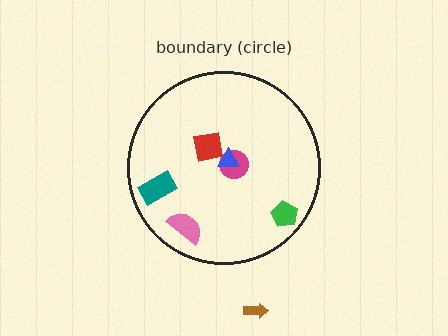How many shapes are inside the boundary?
6 inside, 1 outside.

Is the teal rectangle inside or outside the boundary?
Inside.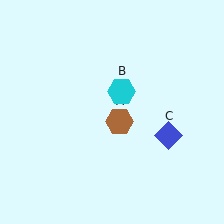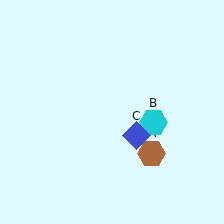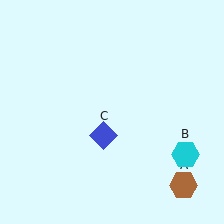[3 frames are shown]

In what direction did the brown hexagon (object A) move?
The brown hexagon (object A) moved down and to the right.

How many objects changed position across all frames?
3 objects changed position: brown hexagon (object A), cyan hexagon (object B), blue diamond (object C).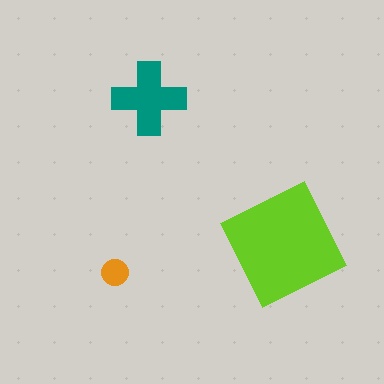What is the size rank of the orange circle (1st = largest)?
3rd.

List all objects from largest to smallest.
The lime square, the teal cross, the orange circle.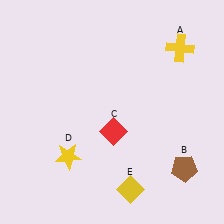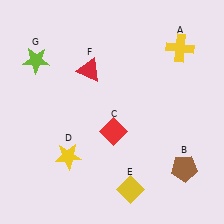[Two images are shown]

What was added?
A red triangle (F), a lime star (G) were added in Image 2.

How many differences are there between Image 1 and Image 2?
There are 2 differences between the two images.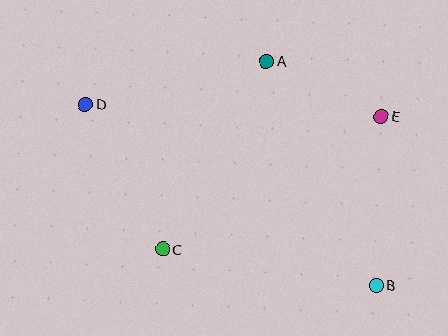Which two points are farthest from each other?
Points B and D are farthest from each other.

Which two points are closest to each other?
Points A and E are closest to each other.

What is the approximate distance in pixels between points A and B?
The distance between A and B is approximately 249 pixels.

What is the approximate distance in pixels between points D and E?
The distance between D and E is approximately 296 pixels.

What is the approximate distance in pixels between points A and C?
The distance between A and C is approximately 215 pixels.